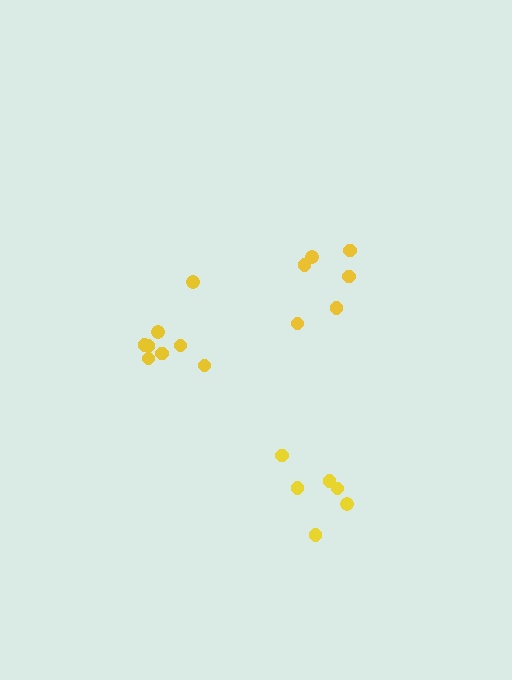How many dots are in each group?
Group 1: 6 dots, Group 2: 8 dots, Group 3: 6 dots (20 total).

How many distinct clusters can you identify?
There are 3 distinct clusters.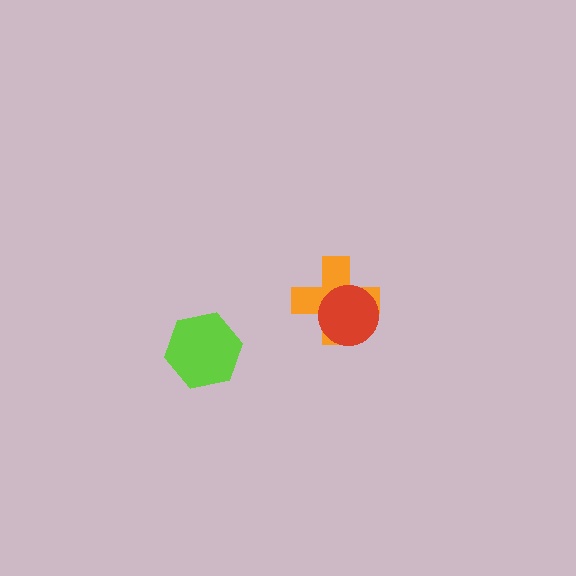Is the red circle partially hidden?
No, no other shape covers it.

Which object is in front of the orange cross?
The red circle is in front of the orange cross.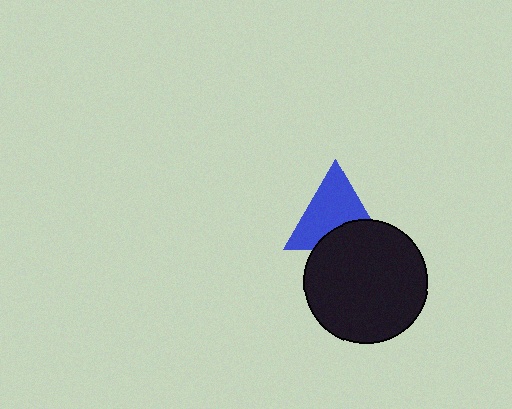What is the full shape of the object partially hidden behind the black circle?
The partially hidden object is a blue triangle.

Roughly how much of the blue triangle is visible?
Most of it is visible (roughly 68%).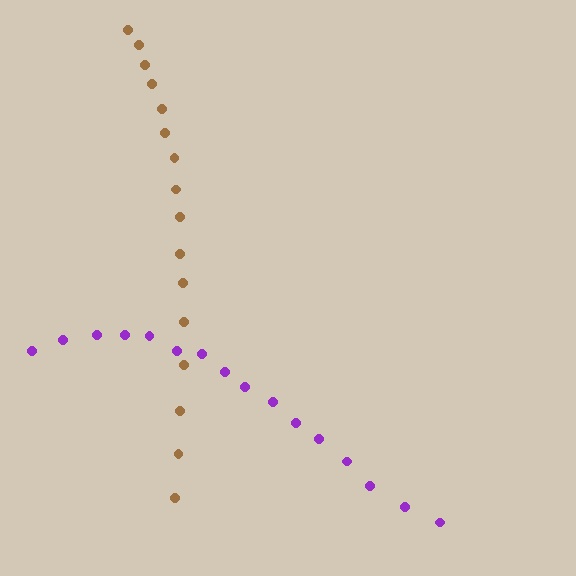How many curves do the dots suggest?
There are 2 distinct paths.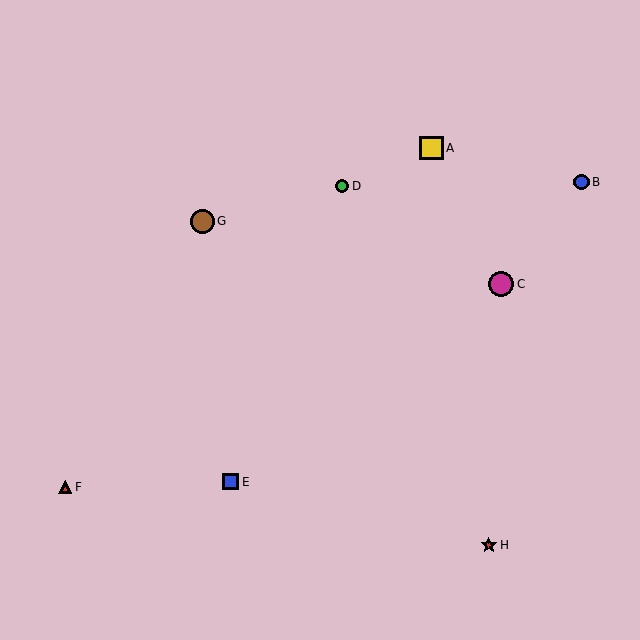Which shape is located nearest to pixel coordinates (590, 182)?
The blue circle (labeled B) at (581, 182) is nearest to that location.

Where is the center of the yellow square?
The center of the yellow square is at (432, 148).